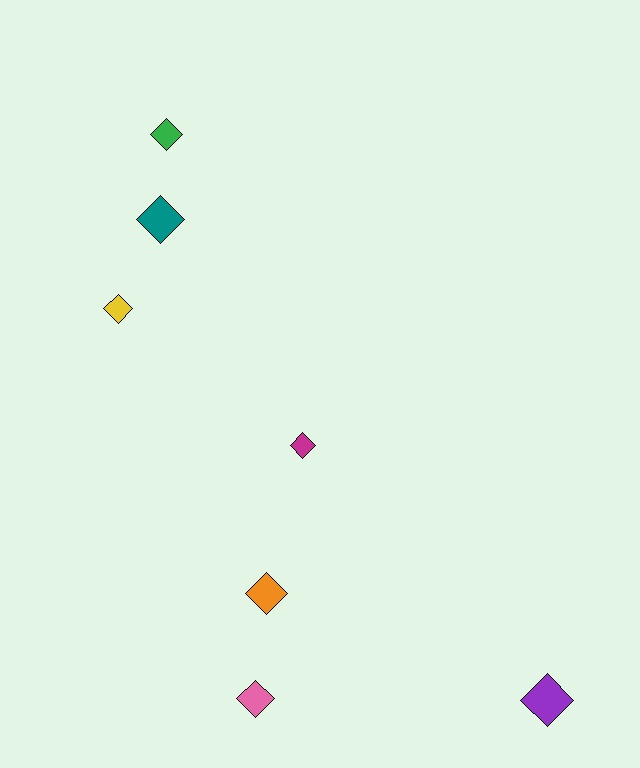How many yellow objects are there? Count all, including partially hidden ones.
There is 1 yellow object.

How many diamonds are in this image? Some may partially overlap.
There are 7 diamonds.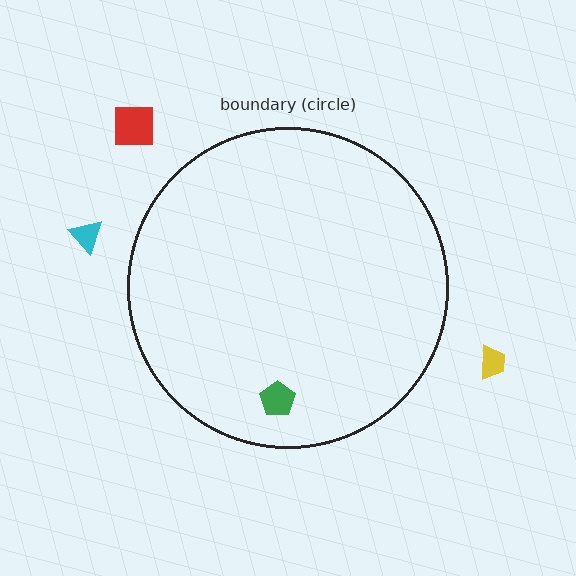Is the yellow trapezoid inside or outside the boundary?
Outside.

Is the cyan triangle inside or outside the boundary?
Outside.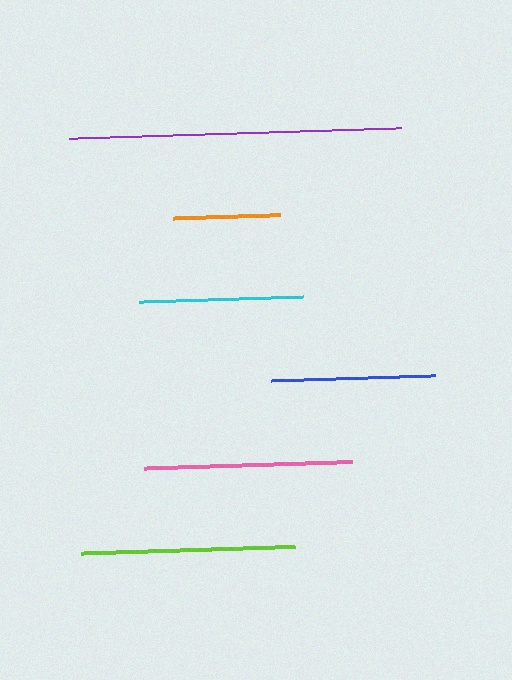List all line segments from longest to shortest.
From longest to shortest: purple, lime, pink, blue, cyan, orange.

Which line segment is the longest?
The purple line is the longest at approximately 333 pixels.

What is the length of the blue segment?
The blue segment is approximately 165 pixels long.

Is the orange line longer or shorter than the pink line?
The pink line is longer than the orange line.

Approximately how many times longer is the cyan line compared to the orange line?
The cyan line is approximately 1.5 times the length of the orange line.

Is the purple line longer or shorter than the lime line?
The purple line is longer than the lime line.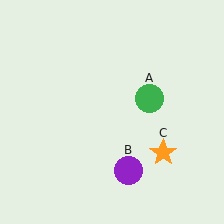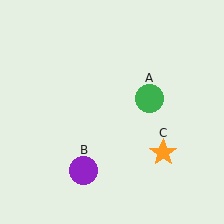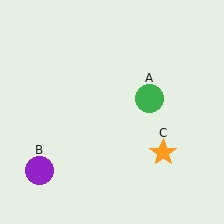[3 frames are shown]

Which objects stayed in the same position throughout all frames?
Green circle (object A) and orange star (object C) remained stationary.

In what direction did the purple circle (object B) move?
The purple circle (object B) moved left.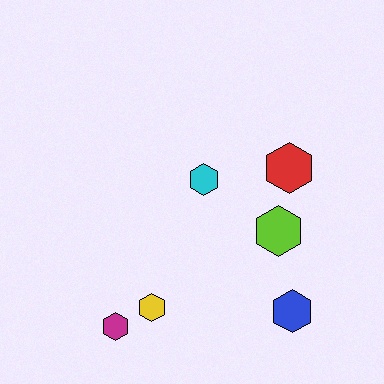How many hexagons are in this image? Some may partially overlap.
There are 6 hexagons.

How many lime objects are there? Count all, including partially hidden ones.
There is 1 lime object.